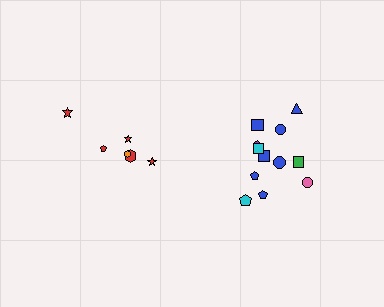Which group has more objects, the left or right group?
The right group.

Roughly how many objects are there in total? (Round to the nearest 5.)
Roughly 20 objects in total.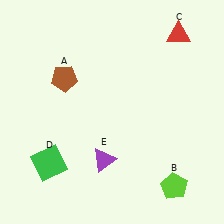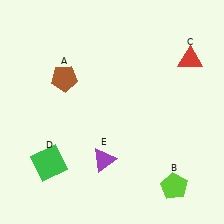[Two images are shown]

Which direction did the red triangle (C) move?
The red triangle (C) moved down.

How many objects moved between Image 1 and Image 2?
1 object moved between the two images.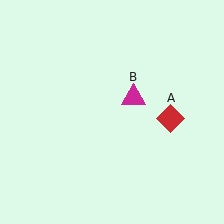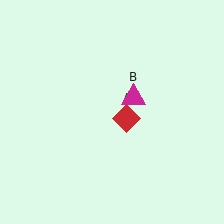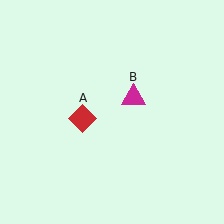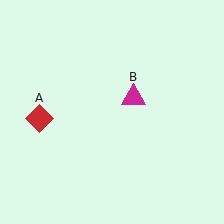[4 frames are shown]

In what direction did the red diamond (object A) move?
The red diamond (object A) moved left.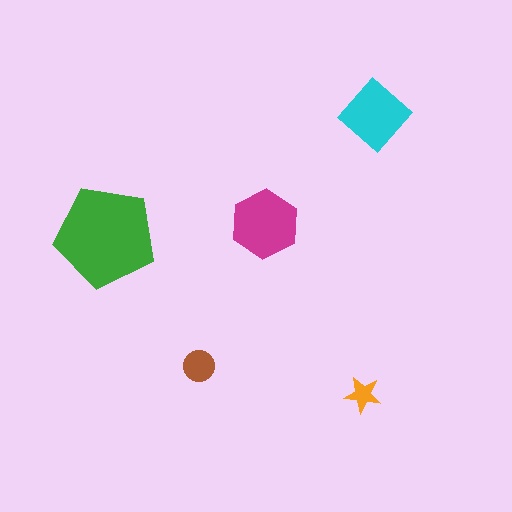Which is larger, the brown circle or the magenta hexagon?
The magenta hexagon.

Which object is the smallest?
The orange star.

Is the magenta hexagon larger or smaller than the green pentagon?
Smaller.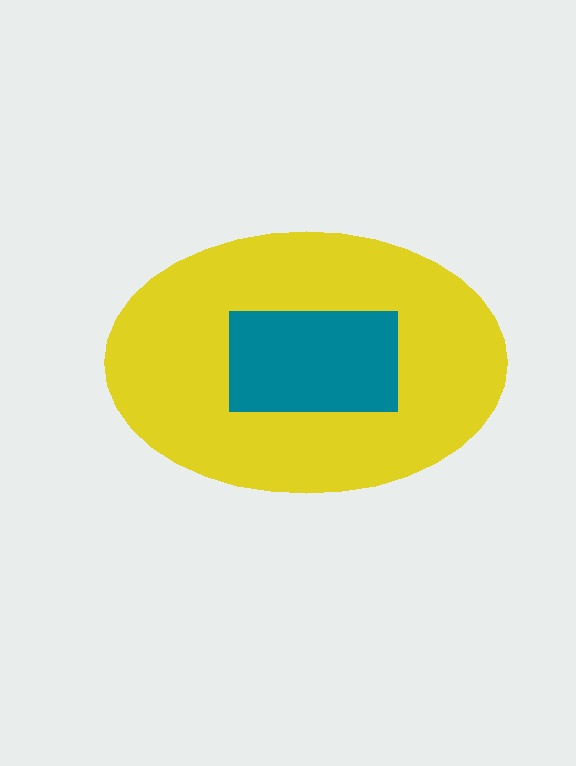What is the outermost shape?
The yellow ellipse.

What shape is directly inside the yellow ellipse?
The teal rectangle.